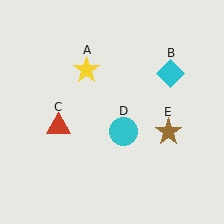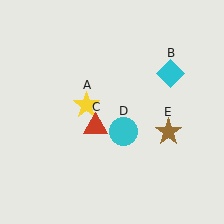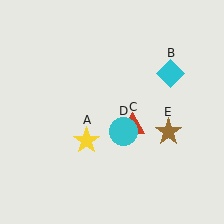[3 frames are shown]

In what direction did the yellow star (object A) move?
The yellow star (object A) moved down.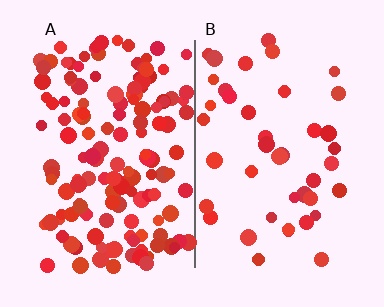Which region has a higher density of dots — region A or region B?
A (the left).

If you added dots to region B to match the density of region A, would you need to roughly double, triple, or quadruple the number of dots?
Approximately triple.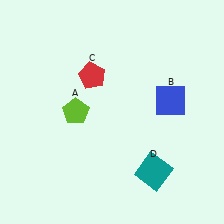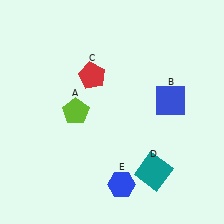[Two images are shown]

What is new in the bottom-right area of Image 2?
A blue hexagon (E) was added in the bottom-right area of Image 2.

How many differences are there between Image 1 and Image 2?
There is 1 difference between the two images.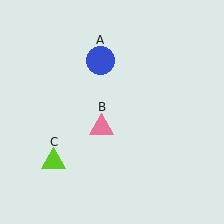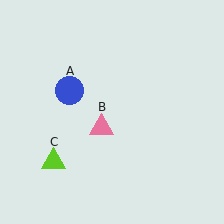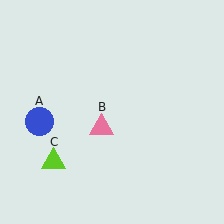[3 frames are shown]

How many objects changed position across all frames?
1 object changed position: blue circle (object A).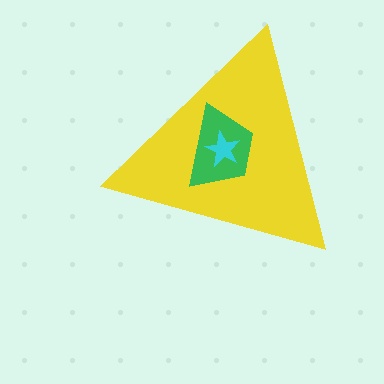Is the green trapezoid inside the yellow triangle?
Yes.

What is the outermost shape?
The yellow triangle.